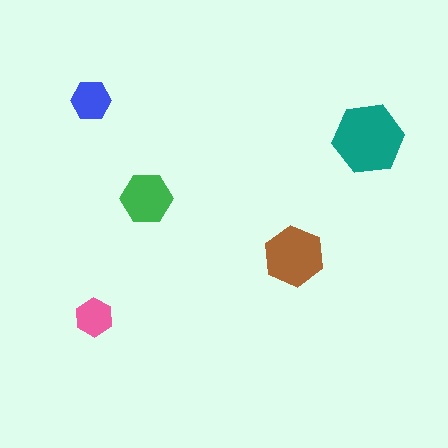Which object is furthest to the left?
The blue hexagon is leftmost.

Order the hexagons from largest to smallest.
the teal one, the brown one, the green one, the blue one, the pink one.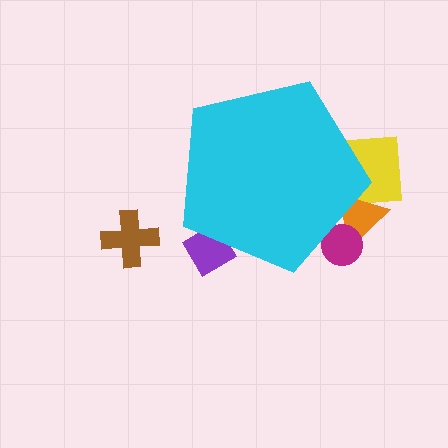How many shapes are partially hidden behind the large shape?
4 shapes are partially hidden.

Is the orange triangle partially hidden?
Yes, the orange triangle is partially hidden behind the cyan pentagon.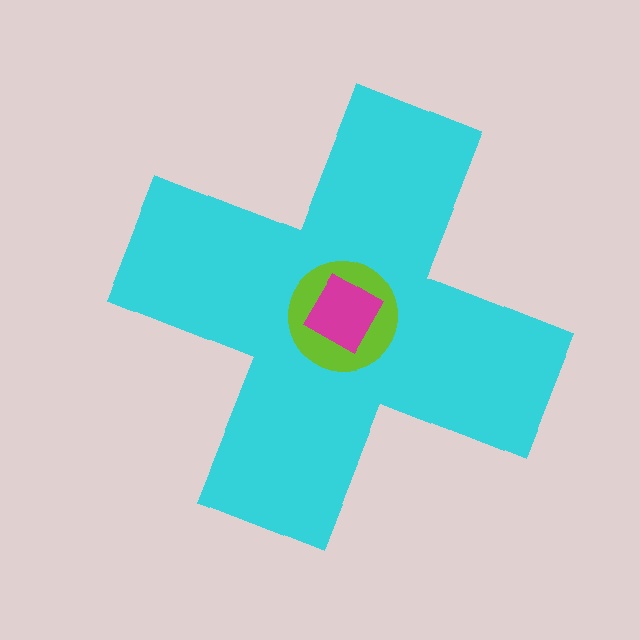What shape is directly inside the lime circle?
The magenta diamond.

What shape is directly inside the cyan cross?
The lime circle.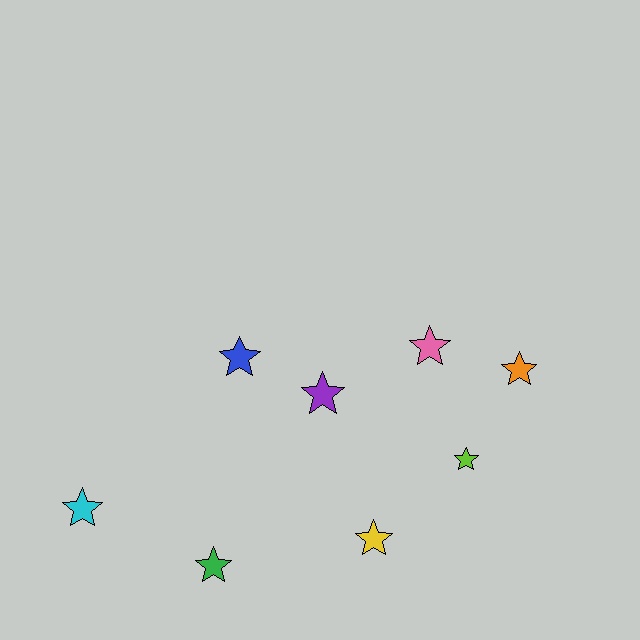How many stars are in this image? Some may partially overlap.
There are 8 stars.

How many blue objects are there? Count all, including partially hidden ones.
There is 1 blue object.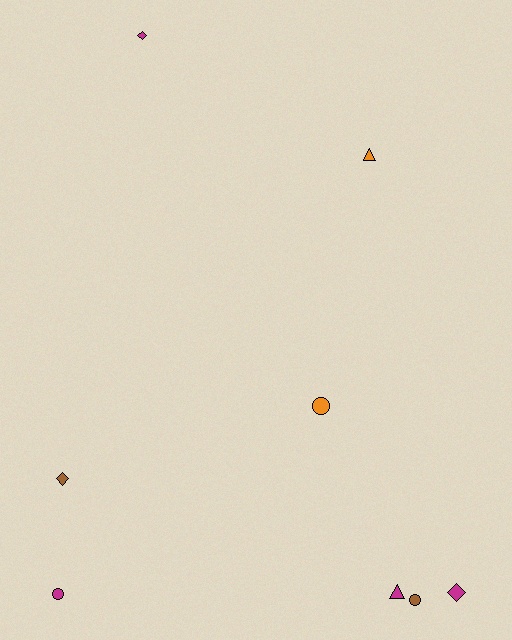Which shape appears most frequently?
Circle, with 3 objects.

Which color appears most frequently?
Magenta, with 4 objects.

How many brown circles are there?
There is 1 brown circle.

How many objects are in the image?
There are 8 objects.